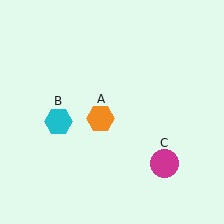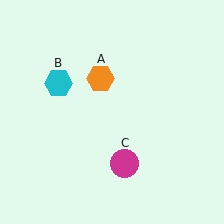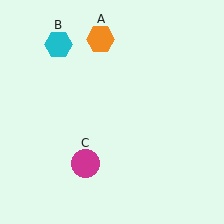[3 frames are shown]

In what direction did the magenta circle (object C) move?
The magenta circle (object C) moved left.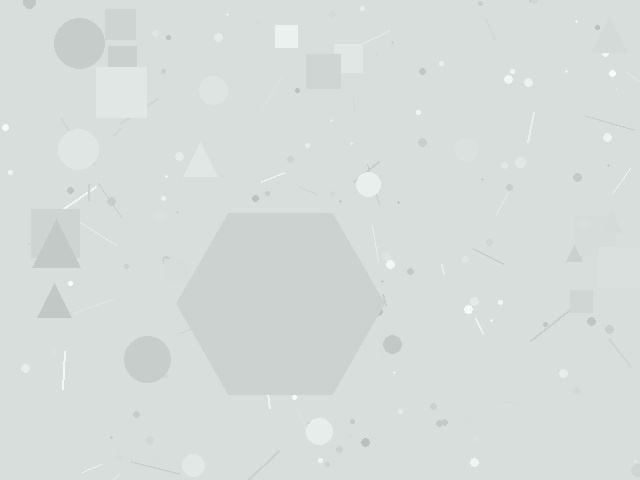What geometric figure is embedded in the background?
A hexagon is embedded in the background.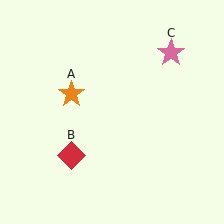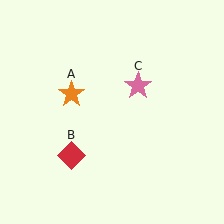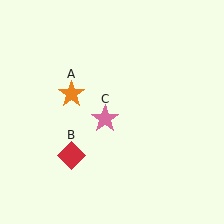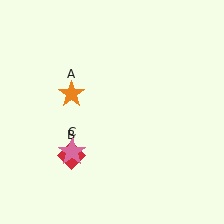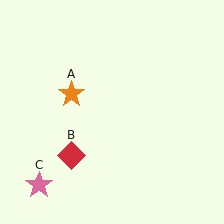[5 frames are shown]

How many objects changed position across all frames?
1 object changed position: pink star (object C).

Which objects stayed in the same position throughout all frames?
Orange star (object A) and red diamond (object B) remained stationary.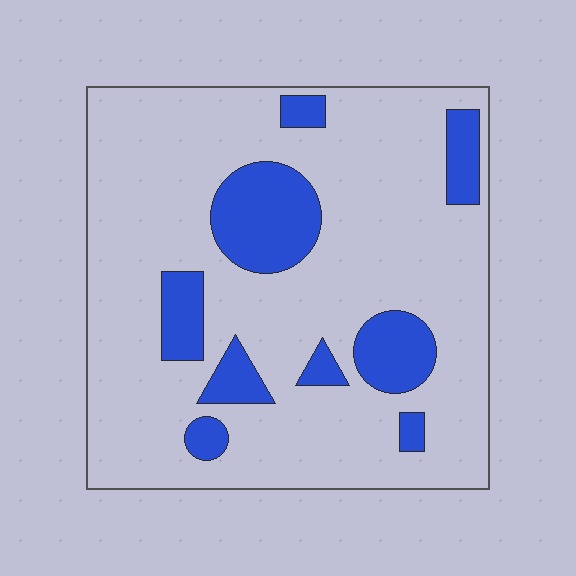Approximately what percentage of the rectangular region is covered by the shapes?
Approximately 20%.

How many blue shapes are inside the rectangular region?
9.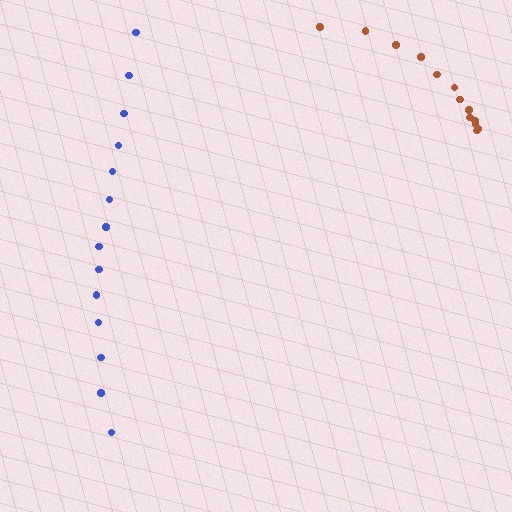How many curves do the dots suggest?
There are 2 distinct paths.